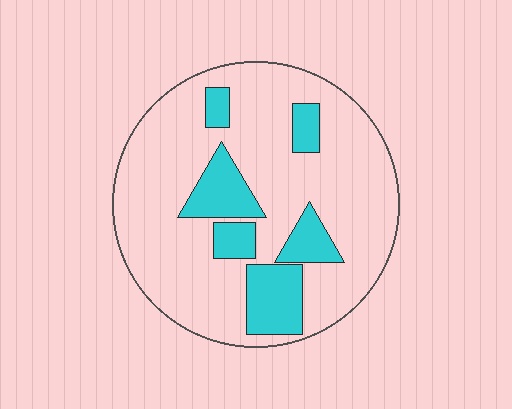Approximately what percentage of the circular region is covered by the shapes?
Approximately 20%.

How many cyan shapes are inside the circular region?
6.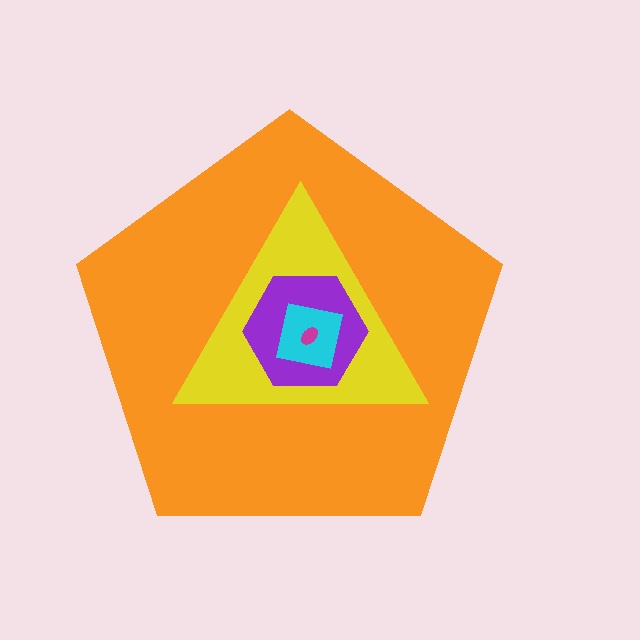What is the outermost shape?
The orange pentagon.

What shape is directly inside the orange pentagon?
The yellow triangle.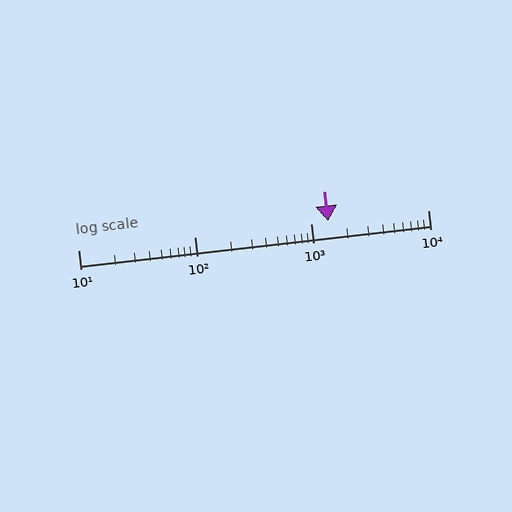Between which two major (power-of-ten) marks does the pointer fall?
The pointer is between 1000 and 10000.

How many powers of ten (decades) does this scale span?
The scale spans 3 decades, from 10 to 10000.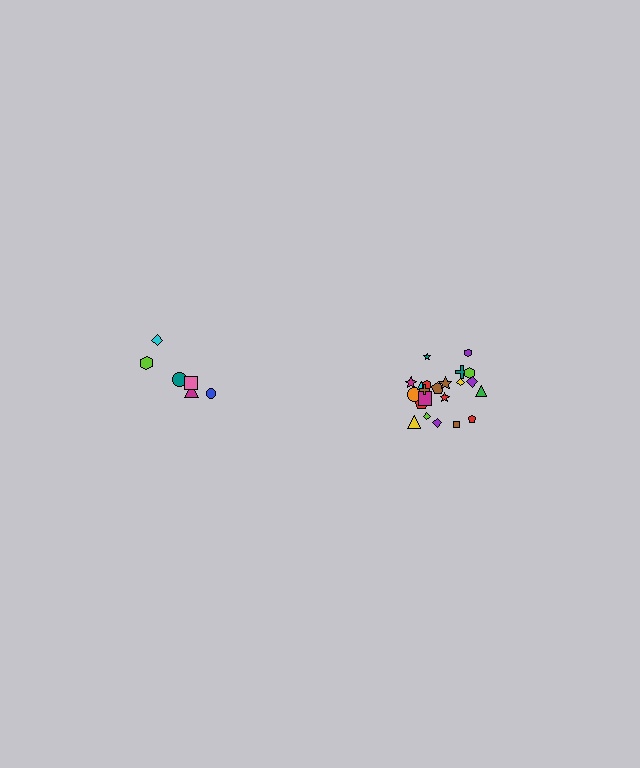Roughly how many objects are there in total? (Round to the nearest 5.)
Roughly 30 objects in total.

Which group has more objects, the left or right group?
The right group.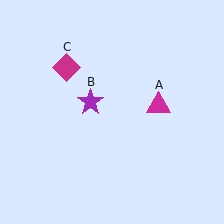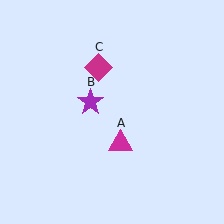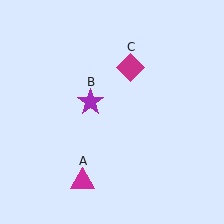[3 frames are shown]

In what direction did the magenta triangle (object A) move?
The magenta triangle (object A) moved down and to the left.